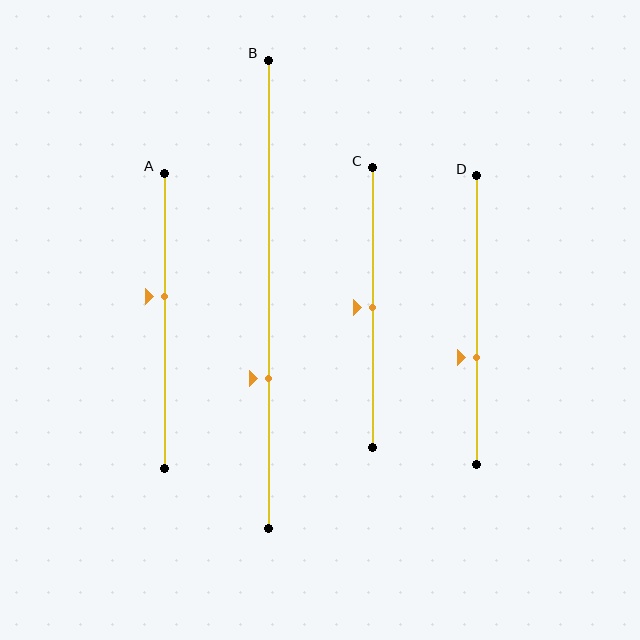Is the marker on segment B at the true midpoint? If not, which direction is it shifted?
No, the marker on segment B is shifted downward by about 18% of the segment length.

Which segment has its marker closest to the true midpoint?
Segment C has its marker closest to the true midpoint.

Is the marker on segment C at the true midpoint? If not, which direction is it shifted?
Yes, the marker on segment C is at the true midpoint.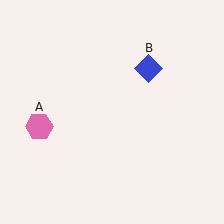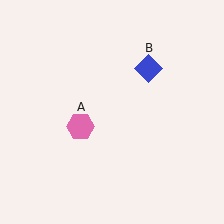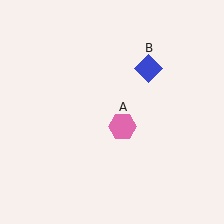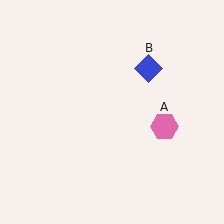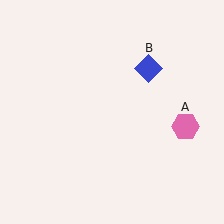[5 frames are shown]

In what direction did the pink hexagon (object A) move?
The pink hexagon (object A) moved right.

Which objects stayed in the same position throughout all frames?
Blue diamond (object B) remained stationary.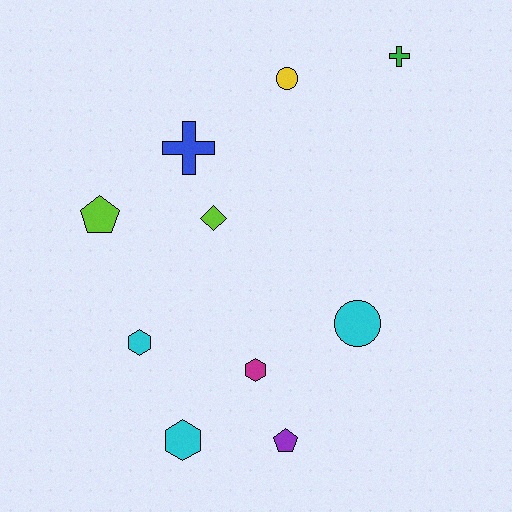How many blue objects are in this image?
There is 1 blue object.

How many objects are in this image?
There are 10 objects.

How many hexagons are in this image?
There are 3 hexagons.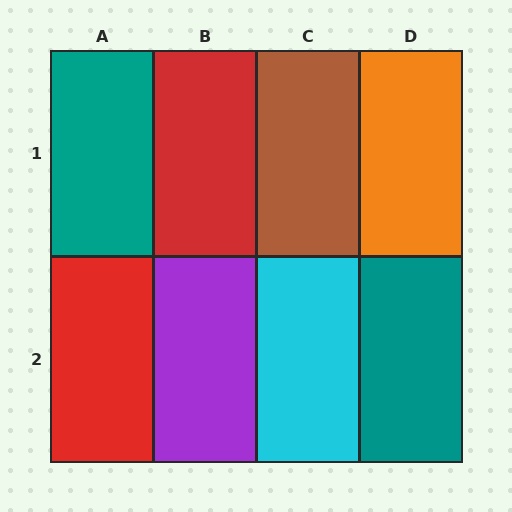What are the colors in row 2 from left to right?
Red, purple, cyan, teal.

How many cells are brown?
1 cell is brown.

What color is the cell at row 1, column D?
Orange.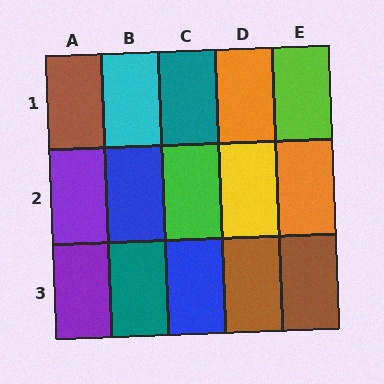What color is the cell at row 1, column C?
Teal.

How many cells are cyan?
1 cell is cyan.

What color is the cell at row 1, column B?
Cyan.